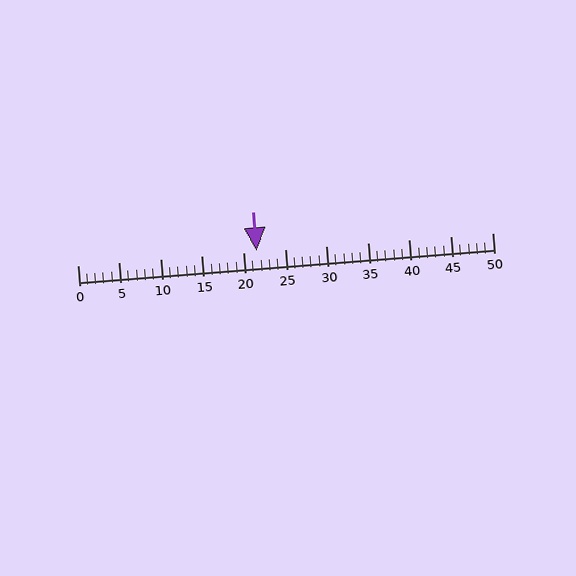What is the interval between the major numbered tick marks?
The major tick marks are spaced 5 units apart.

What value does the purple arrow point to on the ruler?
The purple arrow points to approximately 22.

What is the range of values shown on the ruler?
The ruler shows values from 0 to 50.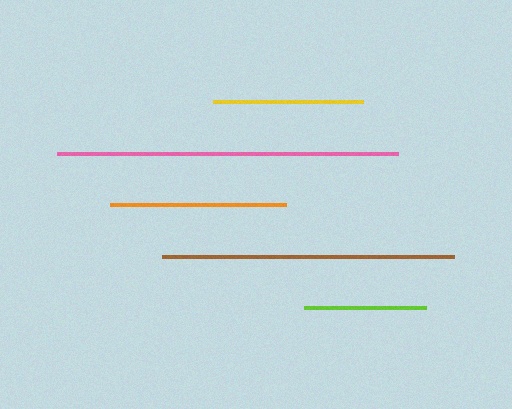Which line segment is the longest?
The pink line is the longest at approximately 341 pixels.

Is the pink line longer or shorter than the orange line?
The pink line is longer than the orange line.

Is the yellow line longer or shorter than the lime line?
The yellow line is longer than the lime line.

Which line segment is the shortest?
The lime line is the shortest at approximately 122 pixels.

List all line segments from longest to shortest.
From longest to shortest: pink, brown, orange, yellow, lime.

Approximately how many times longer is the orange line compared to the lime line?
The orange line is approximately 1.4 times the length of the lime line.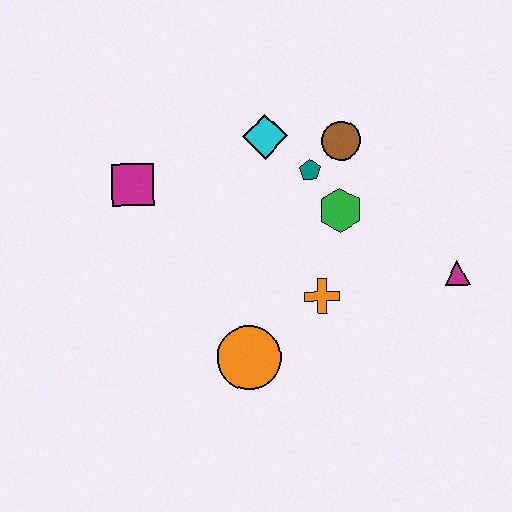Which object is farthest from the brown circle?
The orange circle is farthest from the brown circle.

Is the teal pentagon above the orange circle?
Yes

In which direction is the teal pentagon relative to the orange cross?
The teal pentagon is above the orange cross.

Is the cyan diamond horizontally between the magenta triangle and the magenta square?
Yes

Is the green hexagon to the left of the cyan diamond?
No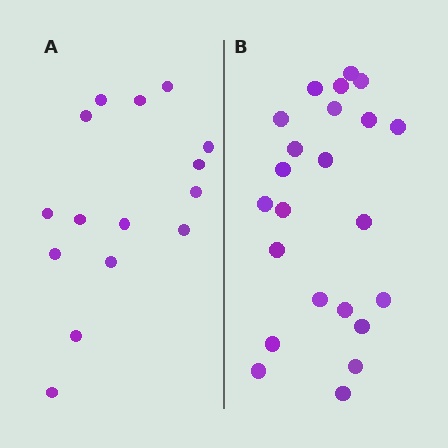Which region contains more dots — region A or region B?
Region B (the right region) has more dots.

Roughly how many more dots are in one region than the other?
Region B has roughly 8 or so more dots than region A.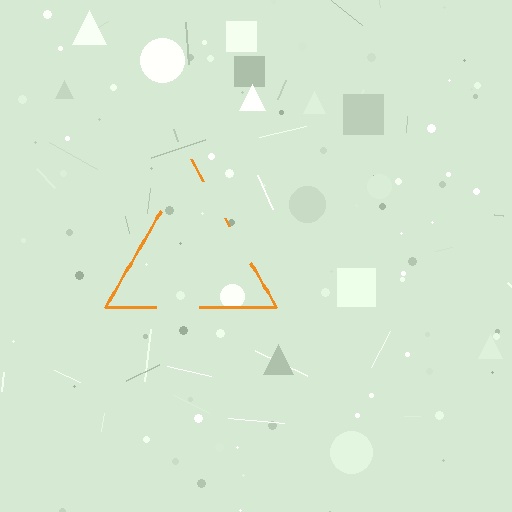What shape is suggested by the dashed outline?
The dashed outline suggests a triangle.